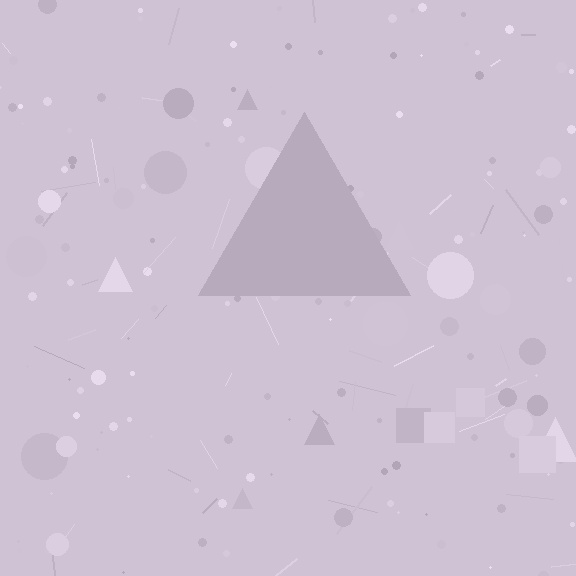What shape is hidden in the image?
A triangle is hidden in the image.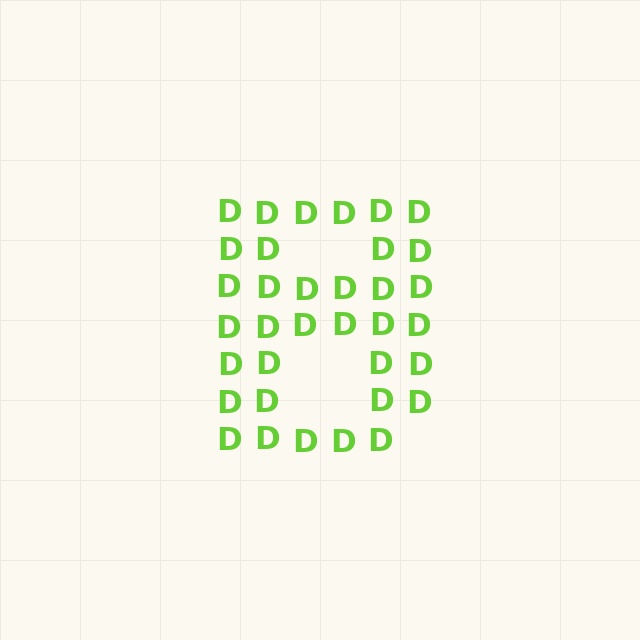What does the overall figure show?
The overall figure shows the letter B.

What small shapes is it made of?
It is made of small letter D's.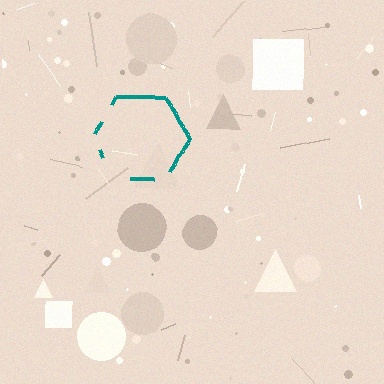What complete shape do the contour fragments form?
The contour fragments form a hexagon.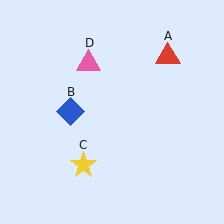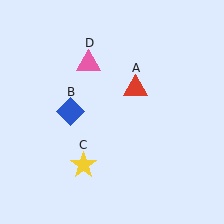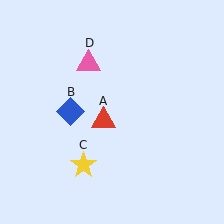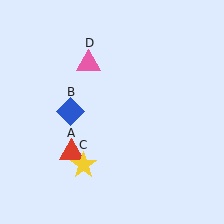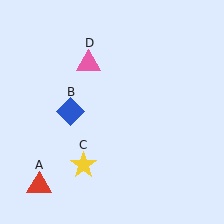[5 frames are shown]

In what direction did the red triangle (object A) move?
The red triangle (object A) moved down and to the left.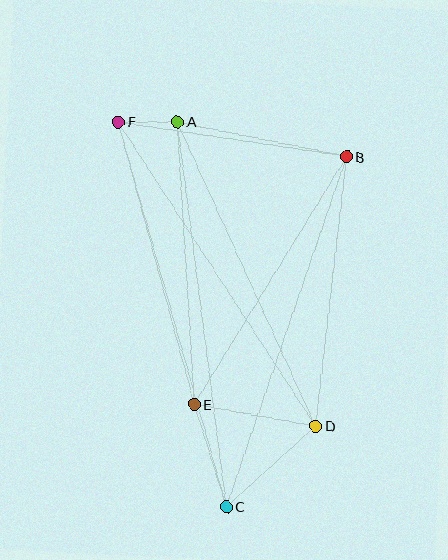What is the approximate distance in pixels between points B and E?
The distance between B and E is approximately 291 pixels.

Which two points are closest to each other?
Points A and F are closest to each other.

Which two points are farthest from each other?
Points C and F are farthest from each other.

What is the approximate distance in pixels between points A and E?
The distance between A and E is approximately 283 pixels.